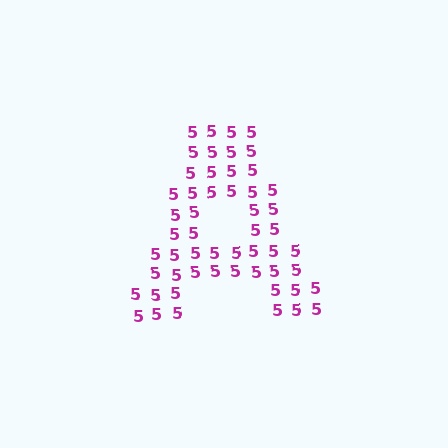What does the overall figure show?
The overall figure shows the letter A.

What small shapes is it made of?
It is made of small digit 5's.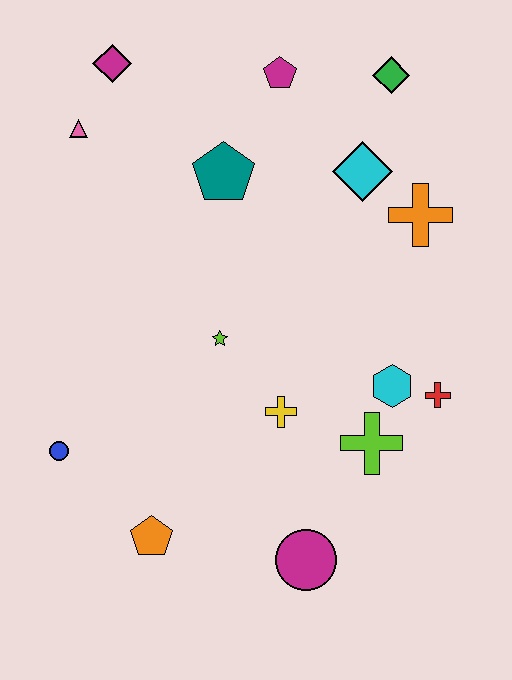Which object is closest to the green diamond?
The cyan diamond is closest to the green diamond.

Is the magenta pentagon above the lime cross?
Yes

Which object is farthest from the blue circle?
The green diamond is farthest from the blue circle.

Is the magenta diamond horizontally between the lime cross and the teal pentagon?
No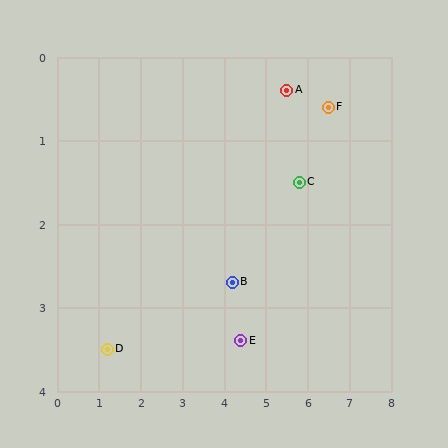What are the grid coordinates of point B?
Point B is at approximately (4.2, 2.7).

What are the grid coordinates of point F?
Point F is at approximately (6.5, 0.6).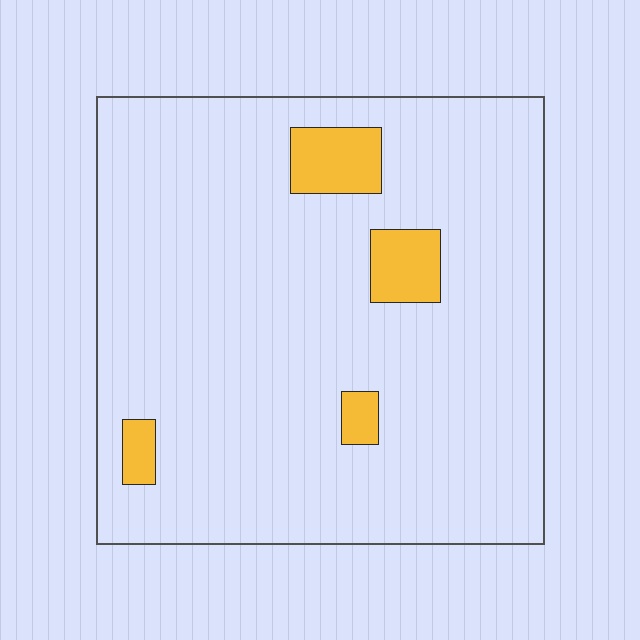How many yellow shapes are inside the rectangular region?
4.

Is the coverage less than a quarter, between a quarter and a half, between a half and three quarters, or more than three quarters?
Less than a quarter.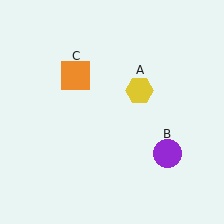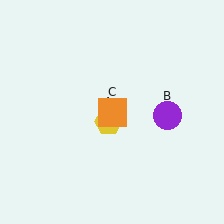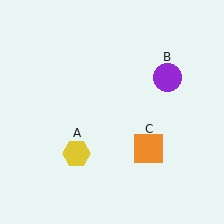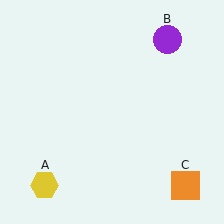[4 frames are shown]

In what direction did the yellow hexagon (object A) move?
The yellow hexagon (object A) moved down and to the left.